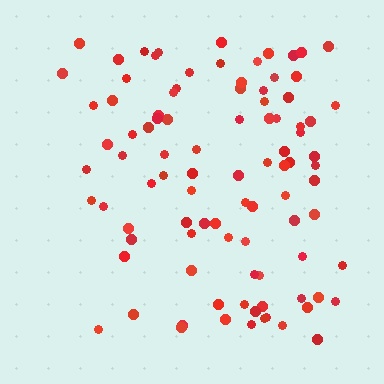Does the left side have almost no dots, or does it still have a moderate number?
Still a moderate number, just noticeably fewer than the right.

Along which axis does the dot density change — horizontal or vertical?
Horizontal.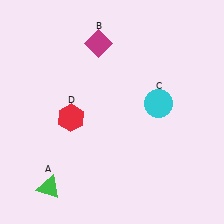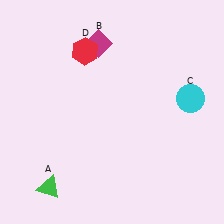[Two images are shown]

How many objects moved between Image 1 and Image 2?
2 objects moved between the two images.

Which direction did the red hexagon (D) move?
The red hexagon (D) moved up.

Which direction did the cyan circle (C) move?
The cyan circle (C) moved right.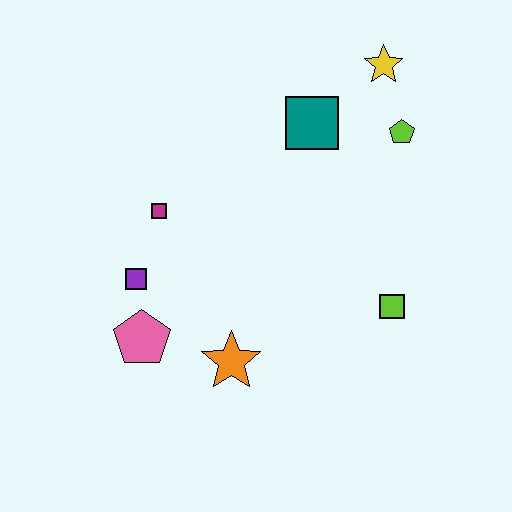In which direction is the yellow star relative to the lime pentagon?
The yellow star is above the lime pentagon.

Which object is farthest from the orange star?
The yellow star is farthest from the orange star.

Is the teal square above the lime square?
Yes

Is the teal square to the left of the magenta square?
No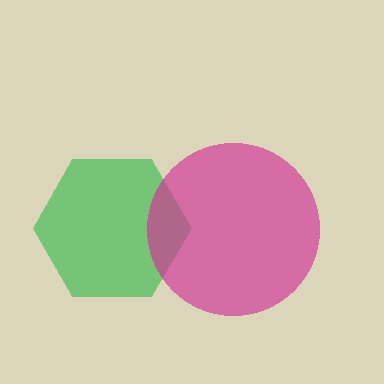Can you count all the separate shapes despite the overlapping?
Yes, there are 2 separate shapes.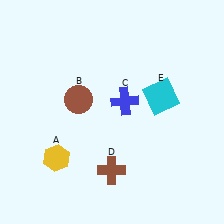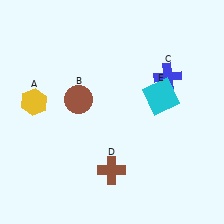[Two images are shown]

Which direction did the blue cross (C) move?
The blue cross (C) moved right.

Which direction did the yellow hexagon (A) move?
The yellow hexagon (A) moved up.